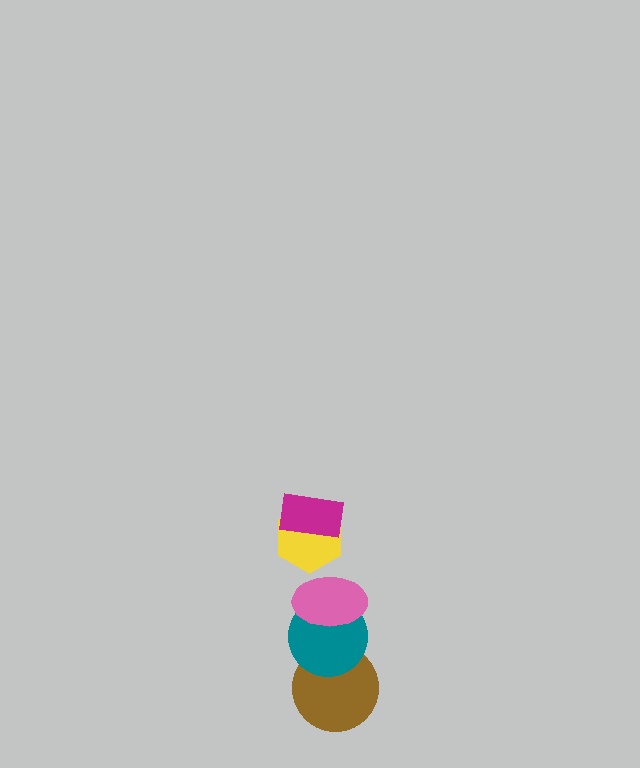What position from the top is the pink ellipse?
The pink ellipse is 3rd from the top.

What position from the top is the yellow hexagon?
The yellow hexagon is 2nd from the top.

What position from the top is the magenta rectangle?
The magenta rectangle is 1st from the top.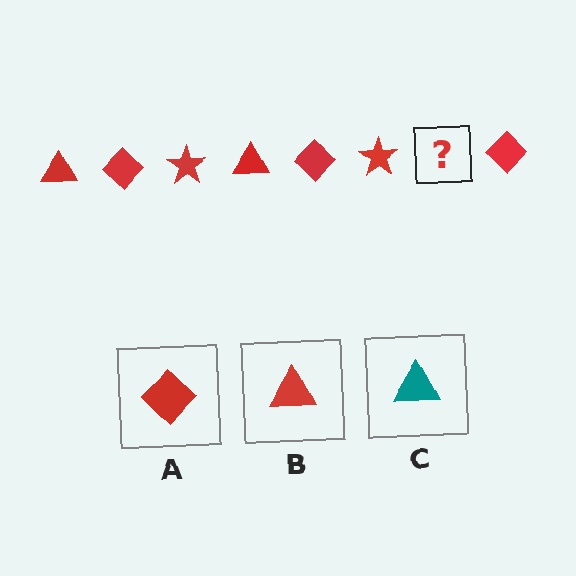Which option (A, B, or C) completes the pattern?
B.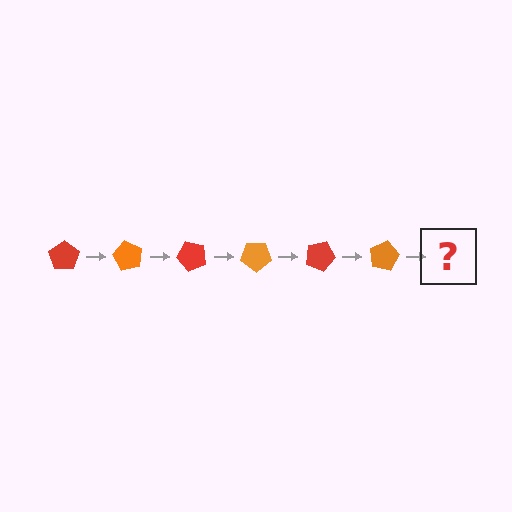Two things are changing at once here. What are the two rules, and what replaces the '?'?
The two rules are that it rotates 60 degrees each step and the color cycles through red and orange. The '?' should be a red pentagon, rotated 360 degrees from the start.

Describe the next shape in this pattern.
It should be a red pentagon, rotated 360 degrees from the start.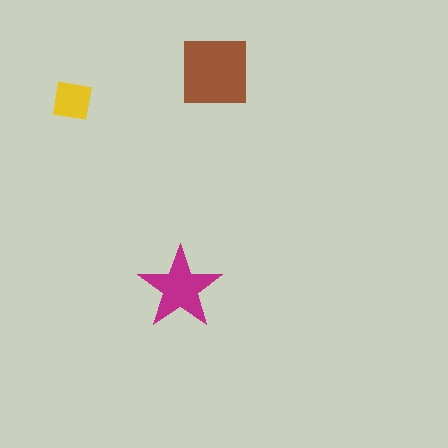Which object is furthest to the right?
The brown square is rightmost.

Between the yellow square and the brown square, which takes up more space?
The brown square.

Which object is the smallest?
The yellow square.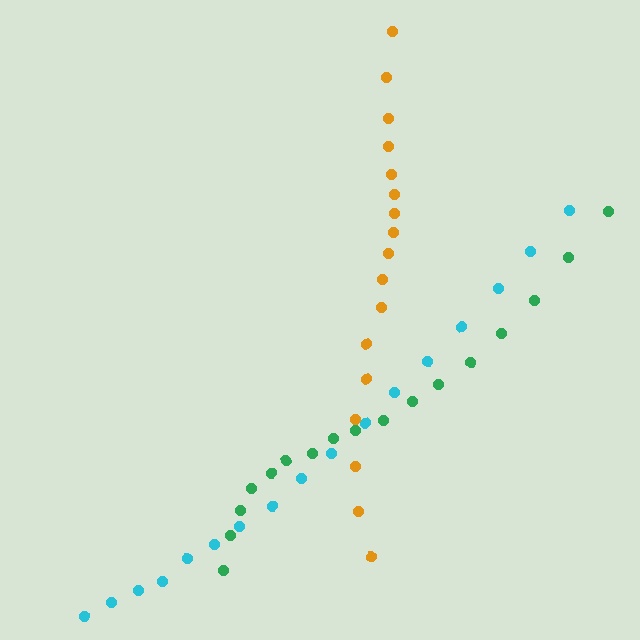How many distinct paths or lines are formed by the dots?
There are 3 distinct paths.